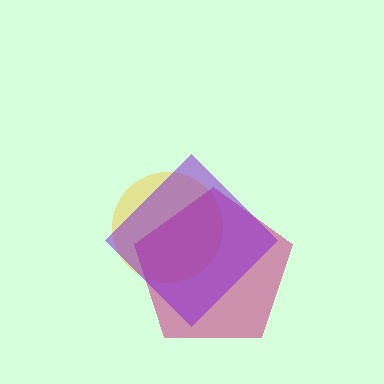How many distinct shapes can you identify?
There are 3 distinct shapes: a yellow circle, a magenta pentagon, a purple diamond.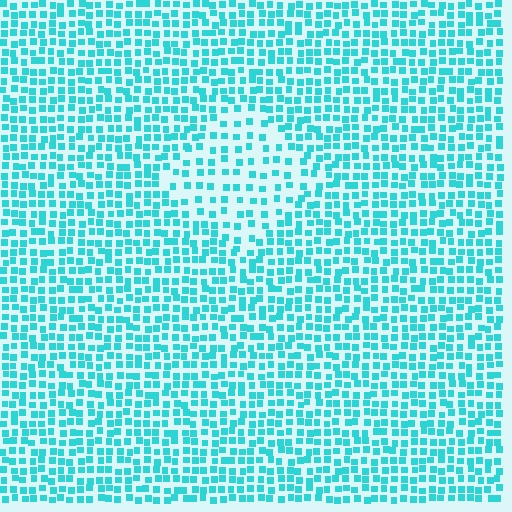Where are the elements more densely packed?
The elements are more densely packed outside the diamond boundary.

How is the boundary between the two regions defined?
The boundary is defined by a change in element density (approximately 1.8x ratio). All elements are the same color, size, and shape.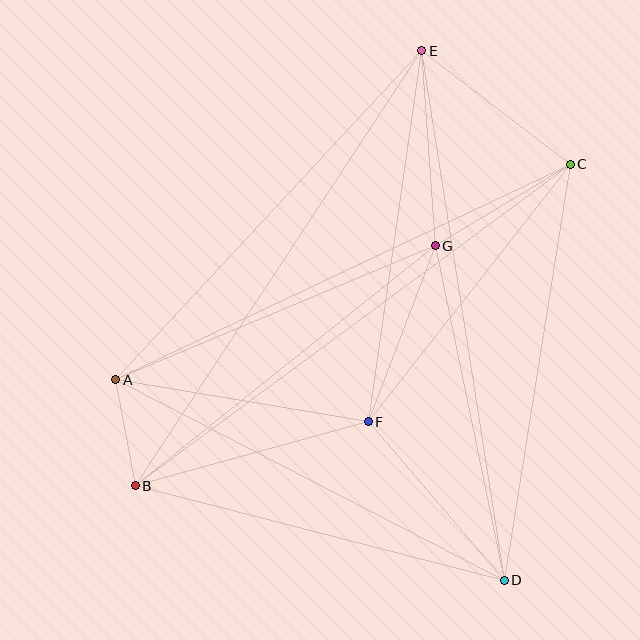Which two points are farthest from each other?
Points B and C are farthest from each other.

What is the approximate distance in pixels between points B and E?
The distance between B and E is approximately 521 pixels.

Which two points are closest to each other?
Points A and B are closest to each other.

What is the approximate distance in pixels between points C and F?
The distance between C and F is approximately 328 pixels.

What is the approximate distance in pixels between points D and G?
The distance between D and G is approximately 341 pixels.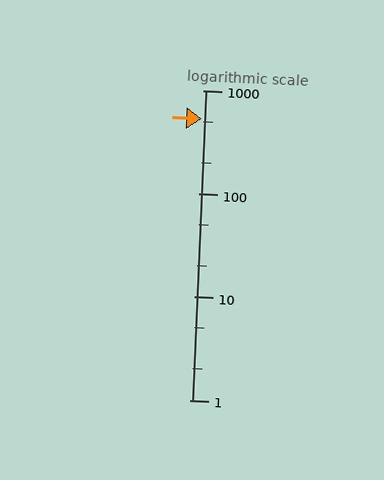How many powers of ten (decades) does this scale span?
The scale spans 3 decades, from 1 to 1000.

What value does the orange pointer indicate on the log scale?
The pointer indicates approximately 530.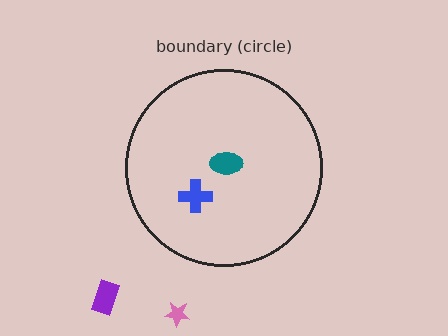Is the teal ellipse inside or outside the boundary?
Inside.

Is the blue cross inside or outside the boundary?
Inside.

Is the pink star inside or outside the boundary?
Outside.